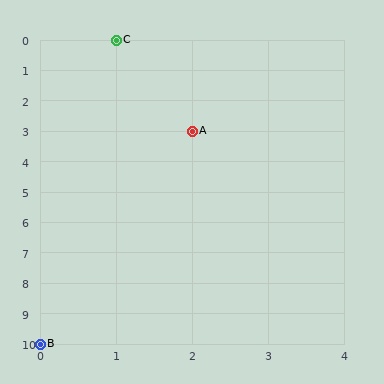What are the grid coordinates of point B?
Point B is at grid coordinates (0, 10).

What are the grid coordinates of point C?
Point C is at grid coordinates (1, 0).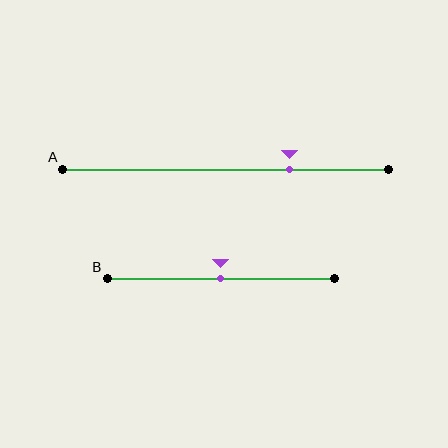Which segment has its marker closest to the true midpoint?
Segment B has its marker closest to the true midpoint.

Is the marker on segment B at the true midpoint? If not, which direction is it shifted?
Yes, the marker on segment B is at the true midpoint.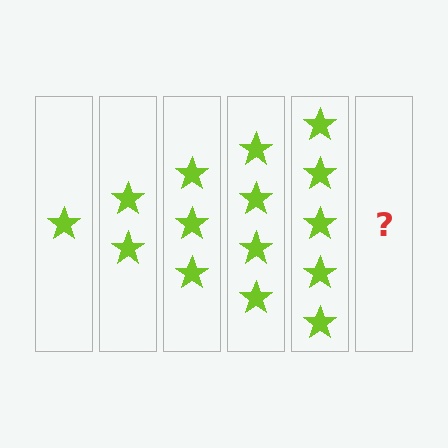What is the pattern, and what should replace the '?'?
The pattern is that each step adds one more star. The '?' should be 6 stars.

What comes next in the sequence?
The next element should be 6 stars.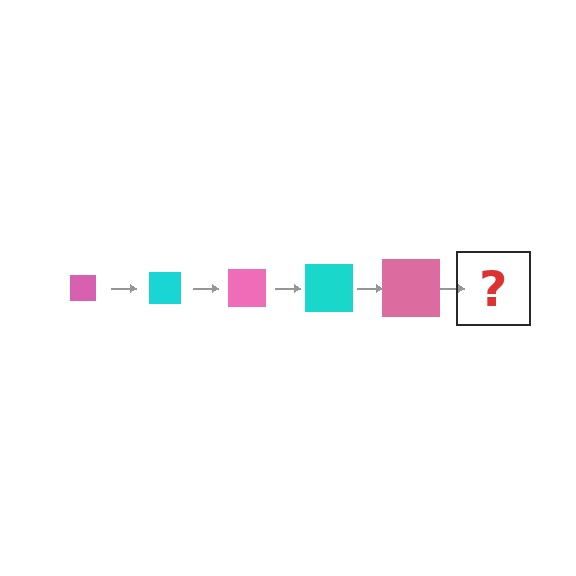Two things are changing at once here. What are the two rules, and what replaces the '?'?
The two rules are that the square grows larger each step and the color cycles through pink and cyan. The '?' should be a cyan square, larger than the previous one.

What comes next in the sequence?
The next element should be a cyan square, larger than the previous one.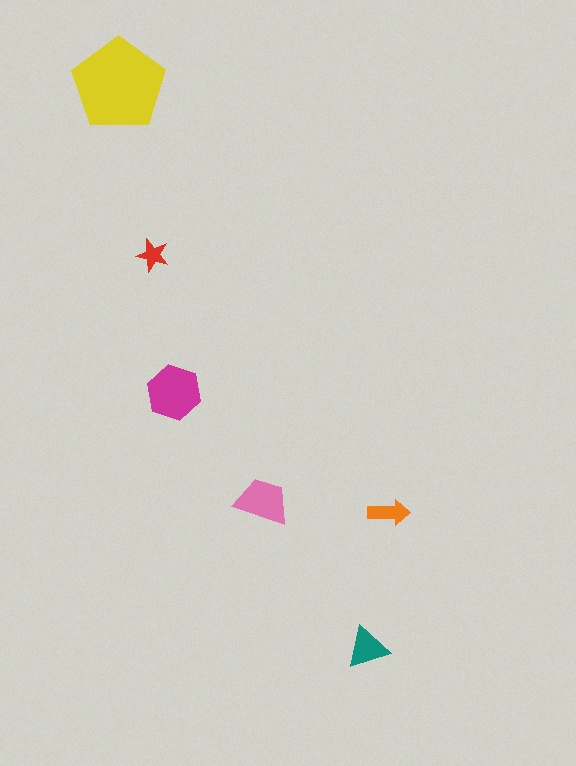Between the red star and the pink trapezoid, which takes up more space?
The pink trapezoid.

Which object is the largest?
The yellow pentagon.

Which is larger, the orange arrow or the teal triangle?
The teal triangle.